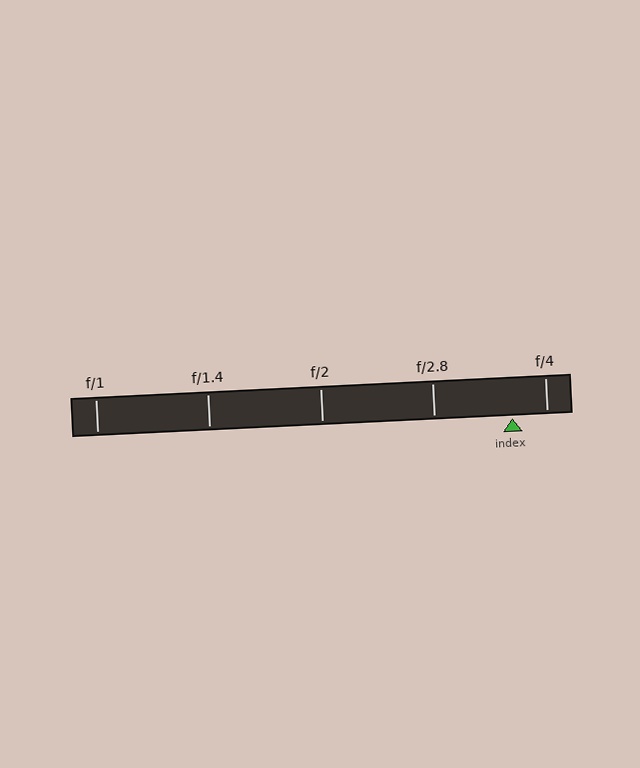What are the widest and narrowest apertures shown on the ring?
The widest aperture shown is f/1 and the narrowest is f/4.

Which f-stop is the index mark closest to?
The index mark is closest to f/4.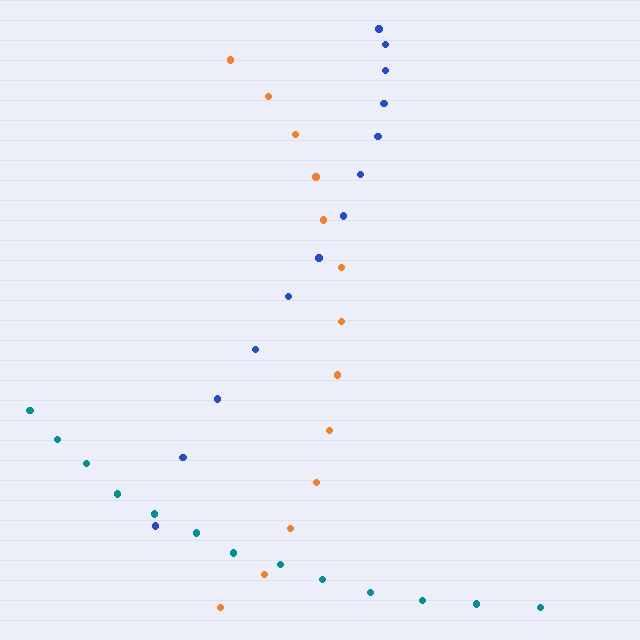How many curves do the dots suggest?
There are 3 distinct paths.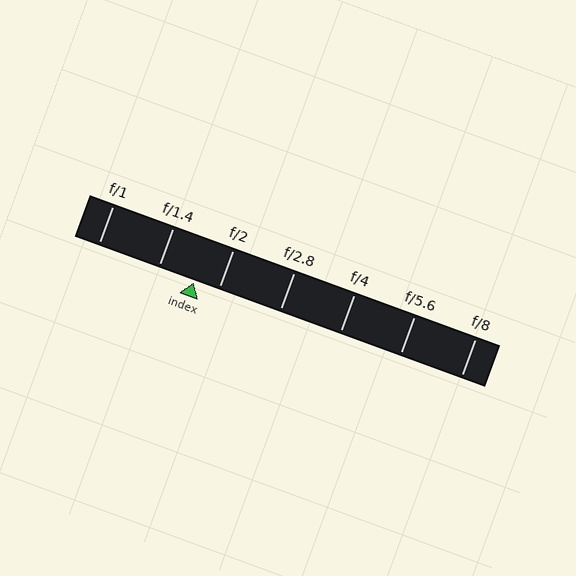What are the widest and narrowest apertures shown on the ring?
The widest aperture shown is f/1 and the narrowest is f/8.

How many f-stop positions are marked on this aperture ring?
There are 7 f-stop positions marked.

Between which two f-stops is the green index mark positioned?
The index mark is between f/1.4 and f/2.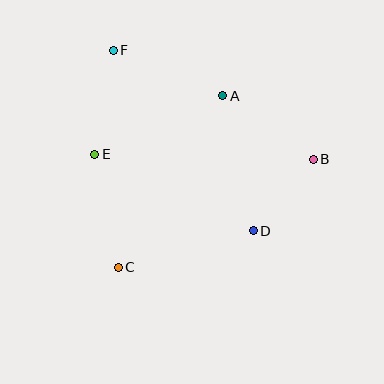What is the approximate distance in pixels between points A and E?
The distance between A and E is approximately 140 pixels.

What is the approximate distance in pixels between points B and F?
The distance between B and F is approximately 228 pixels.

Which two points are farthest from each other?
Points D and F are farthest from each other.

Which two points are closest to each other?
Points B and D are closest to each other.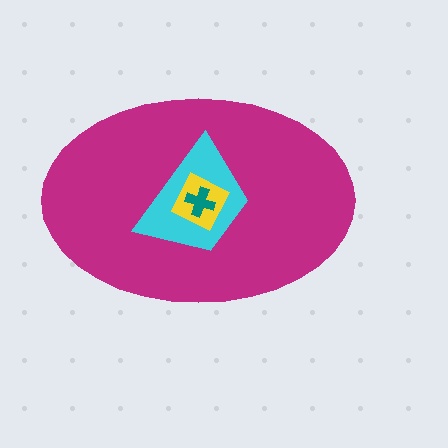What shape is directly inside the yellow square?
The teal cross.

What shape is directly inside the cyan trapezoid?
The yellow square.